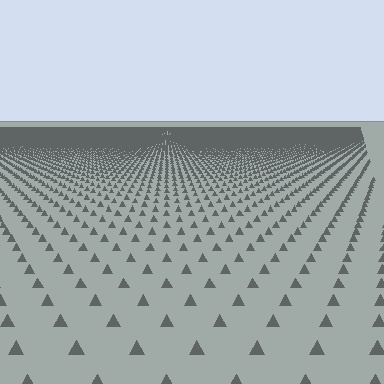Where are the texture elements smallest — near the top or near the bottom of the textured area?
Near the top.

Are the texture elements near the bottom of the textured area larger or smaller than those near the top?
Larger. Near the bottom, elements are closer to the viewer and appear at a bigger on-screen size.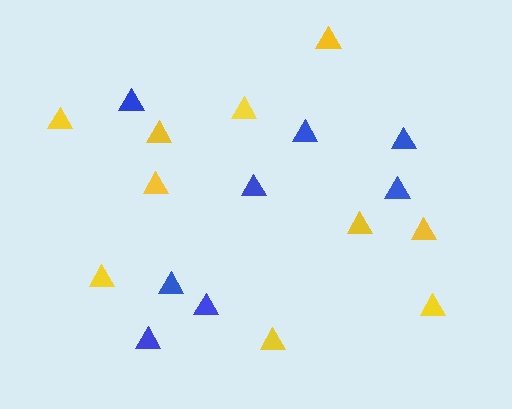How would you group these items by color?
There are 2 groups: one group of blue triangles (8) and one group of yellow triangles (10).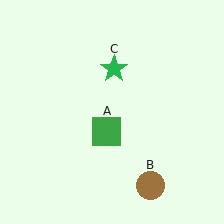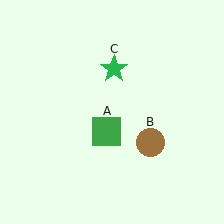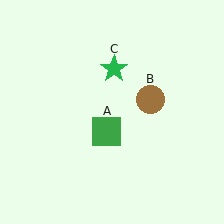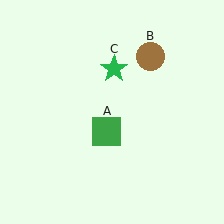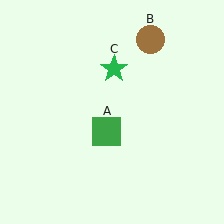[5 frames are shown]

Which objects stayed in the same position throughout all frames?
Green square (object A) and green star (object C) remained stationary.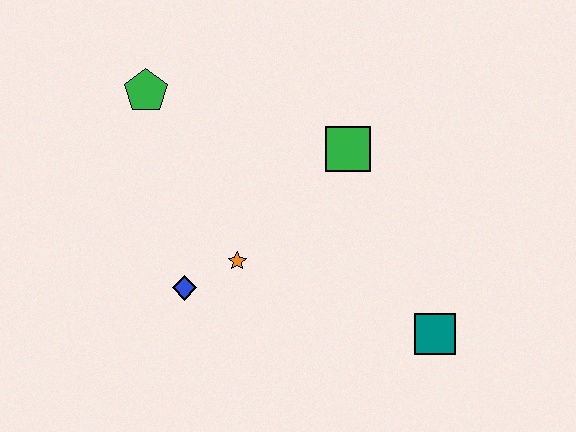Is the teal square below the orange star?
Yes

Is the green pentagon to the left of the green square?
Yes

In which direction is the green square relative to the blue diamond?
The green square is to the right of the blue diamond.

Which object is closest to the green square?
The orange star is closest to the green square.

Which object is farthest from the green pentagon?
The teal square is farthest from the green pentagon.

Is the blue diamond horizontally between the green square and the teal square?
No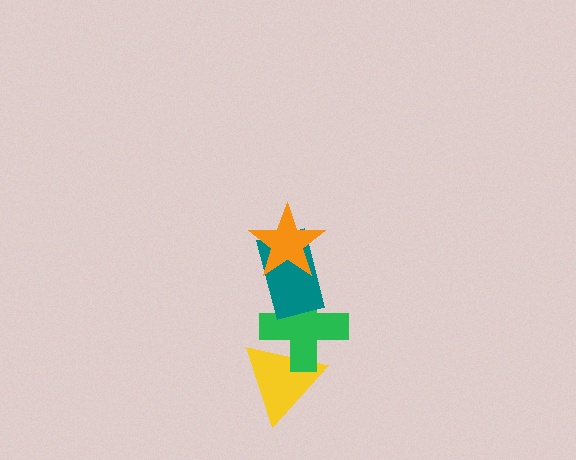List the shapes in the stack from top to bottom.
From top to bottom: the orange star, the teal rectangle, the green cross, the yellow triangle.